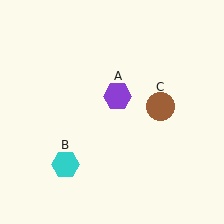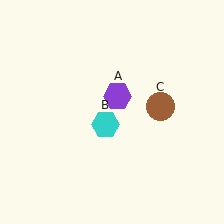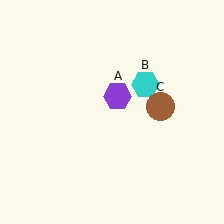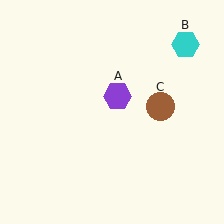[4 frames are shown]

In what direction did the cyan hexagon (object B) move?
The cyan hexagon (object B) moved up and to the right.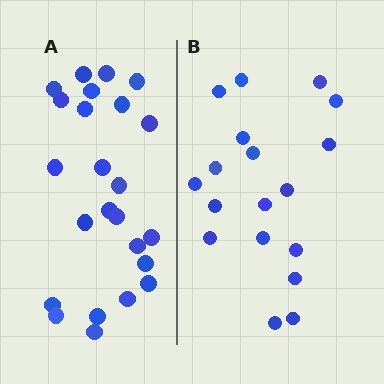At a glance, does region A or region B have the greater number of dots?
Region A (the left region) has more dots.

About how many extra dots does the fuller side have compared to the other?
Region A has about 6 more dots than region B.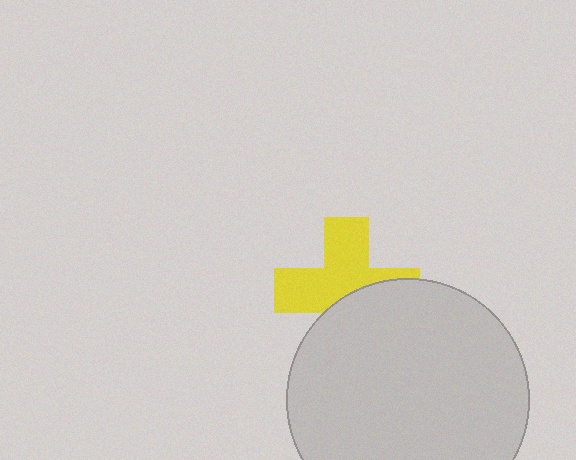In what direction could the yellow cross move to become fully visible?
The yellow cross could move up. That would shift it out from behind the light gray circle entirely.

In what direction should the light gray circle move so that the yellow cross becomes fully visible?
The light gray circle should move down. That is the shortest direction to clear the overlap and leave the yellow cross fully visible.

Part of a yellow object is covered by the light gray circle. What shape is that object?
It is a cross.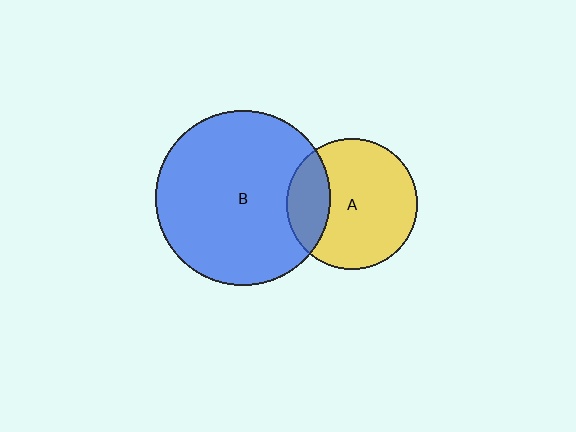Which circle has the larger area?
Circle B (blue).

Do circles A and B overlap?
Yes.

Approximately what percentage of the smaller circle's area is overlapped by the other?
Approximately 25%.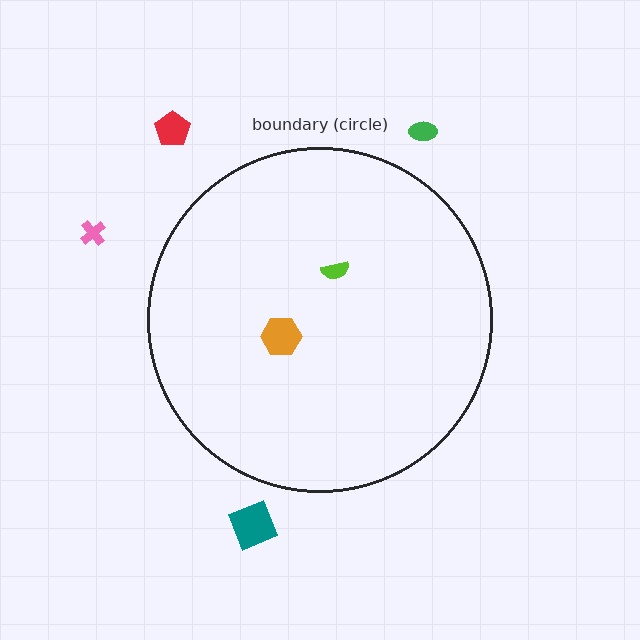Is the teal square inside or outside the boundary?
Outside.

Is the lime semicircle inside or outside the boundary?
Inside.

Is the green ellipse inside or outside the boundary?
Outside.